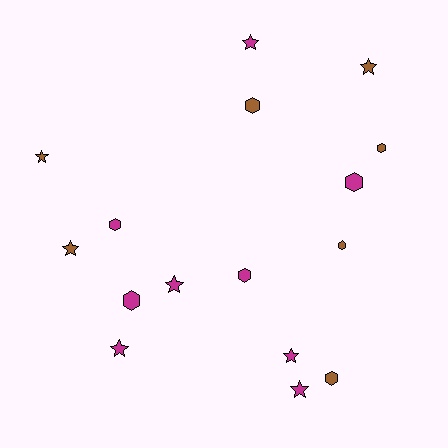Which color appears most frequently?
Magenta, with 9 objects.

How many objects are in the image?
There are 16 objects.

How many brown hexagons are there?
There are 4 brown hexagons.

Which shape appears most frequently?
Star, with 8 objects.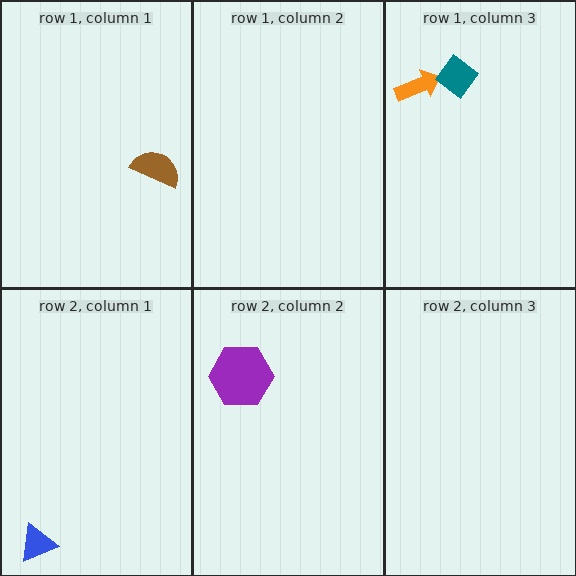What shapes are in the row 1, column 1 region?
The brown semicircle.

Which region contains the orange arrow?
The row 1, column 3 region.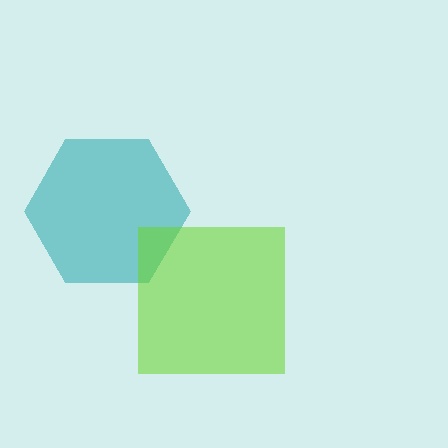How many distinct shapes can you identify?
There are 2 distinct shapes: a teal hexagon, a lime square.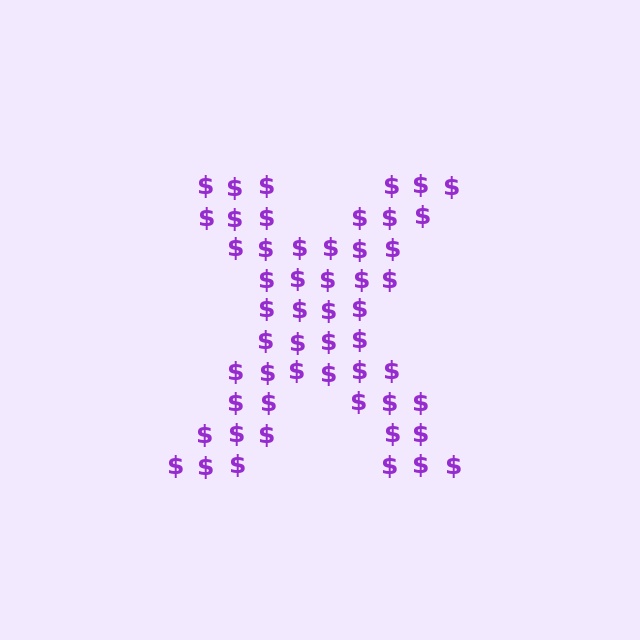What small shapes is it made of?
It is made of small dollar signs.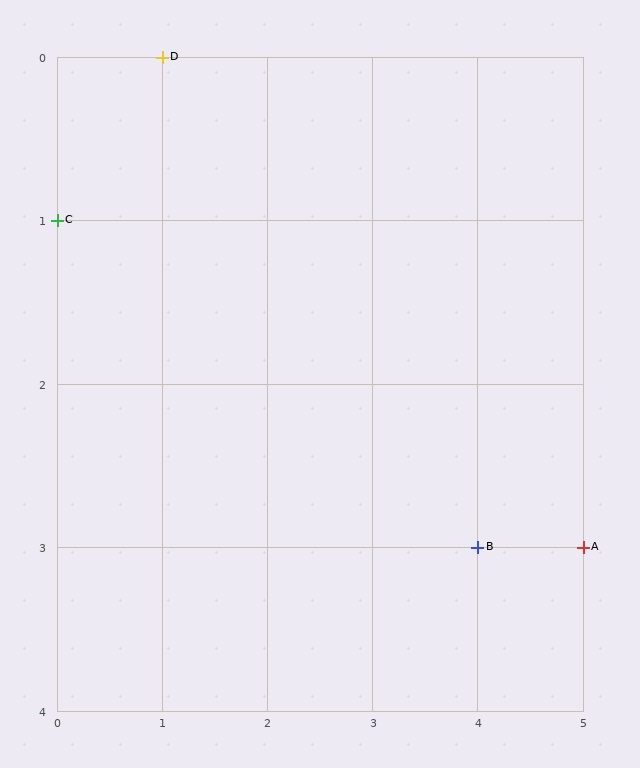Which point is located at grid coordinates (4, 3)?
Point B is at (4, 3).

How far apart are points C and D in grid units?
Points C and D are 1 column and 1 row apart (about 1.4 grid units diagonally).